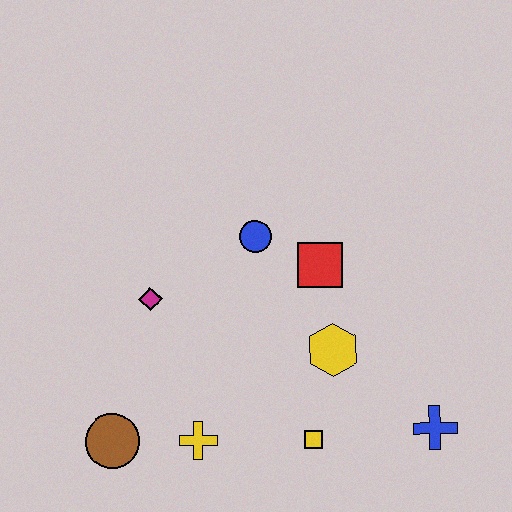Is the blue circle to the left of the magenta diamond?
No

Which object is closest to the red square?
The blue circle is closest to the red square.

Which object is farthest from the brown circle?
The blue cross is farthest from the brown circle.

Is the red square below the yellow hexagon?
No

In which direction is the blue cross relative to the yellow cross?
The blue cross is to the right of the yellow cross.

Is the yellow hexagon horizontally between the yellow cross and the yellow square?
No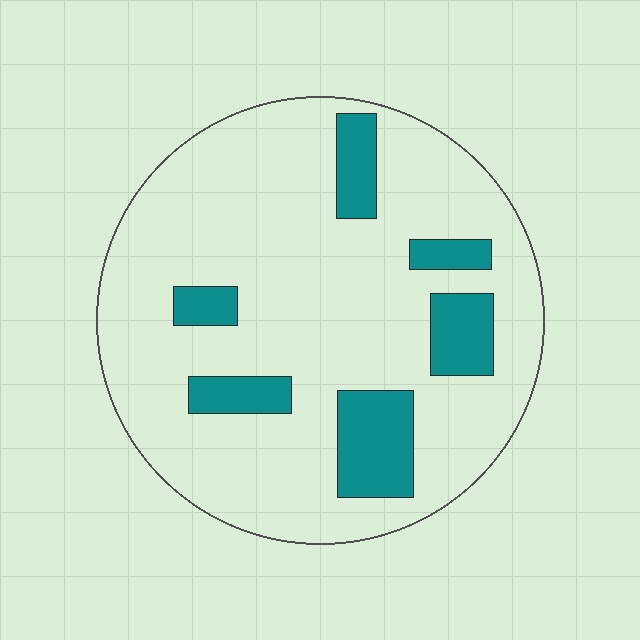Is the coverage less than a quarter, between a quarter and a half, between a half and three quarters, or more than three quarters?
Less than a quarter.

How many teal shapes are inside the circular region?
6.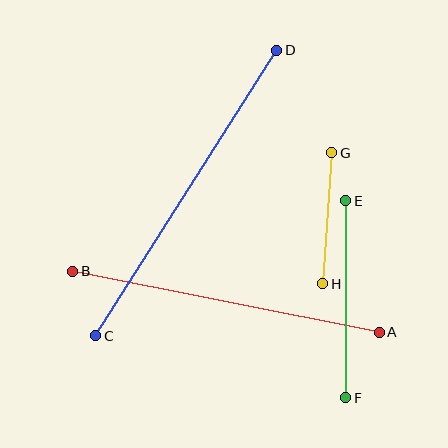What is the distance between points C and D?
The distance is approximately 338 pixels.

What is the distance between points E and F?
The distance is approximately 197 pixels.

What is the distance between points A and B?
The distance is approximately 312 pixels.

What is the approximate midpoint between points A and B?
The midpoint is at approximately (226, 302) pixels.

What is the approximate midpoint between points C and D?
The midpoint is at approximately (186, 193) pixels.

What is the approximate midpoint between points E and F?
The midpoint is at approximately (346, 299) pixels.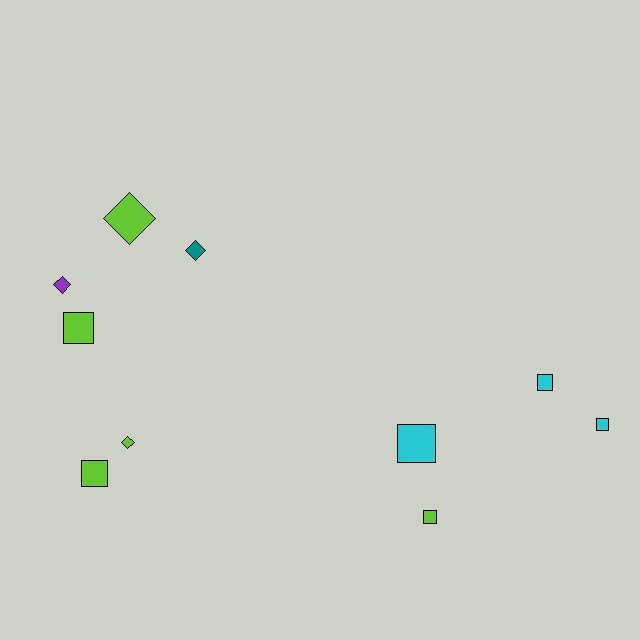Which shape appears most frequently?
Square, with 6 objects.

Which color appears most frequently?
Lime, with 5 objects.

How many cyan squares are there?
There are 3 cyan squares.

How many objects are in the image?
There are 10 objects.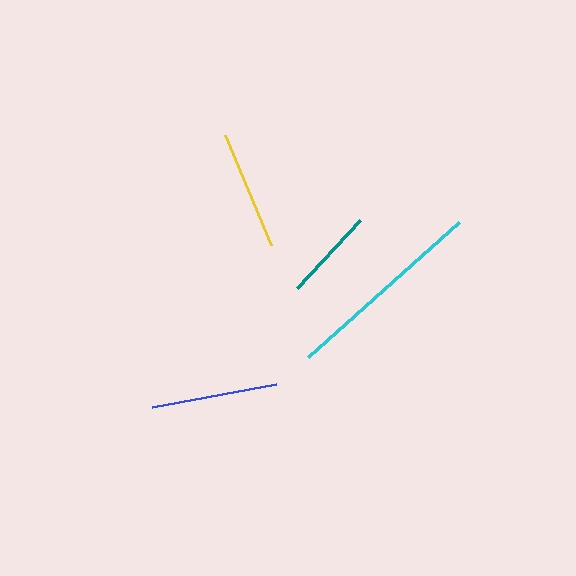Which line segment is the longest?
The cyan line is the longest at approximately 202 pixels.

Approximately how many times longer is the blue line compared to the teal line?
The blue line is approximately 1.4 times the length of the teal line.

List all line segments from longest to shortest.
From longest to shortest: cyan, blue, yellow, teal.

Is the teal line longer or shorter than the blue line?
The blue line is longer than the teal line.